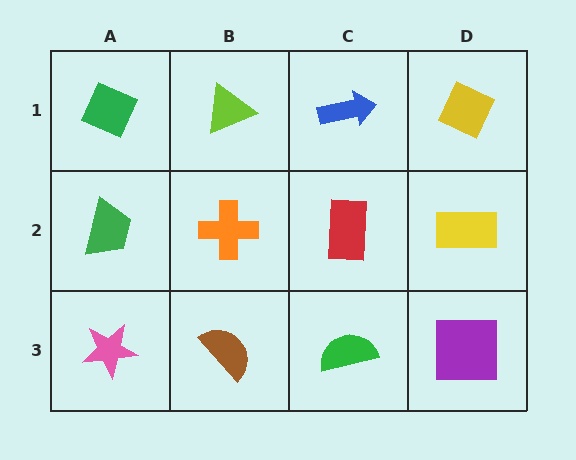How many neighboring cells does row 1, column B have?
3.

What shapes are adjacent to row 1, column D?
A yellow rectangle (row 2, column D), a blue arrow (row 1, column C).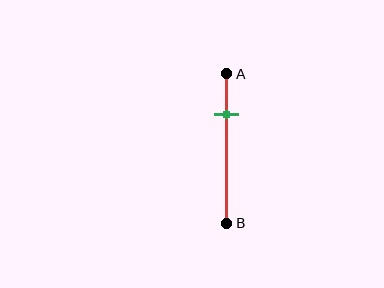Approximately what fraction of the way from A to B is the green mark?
The green mark is approximately 25% of the way from A to B.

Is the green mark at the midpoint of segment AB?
No, the mark is at about 25% from A, not at the 50% midpoint.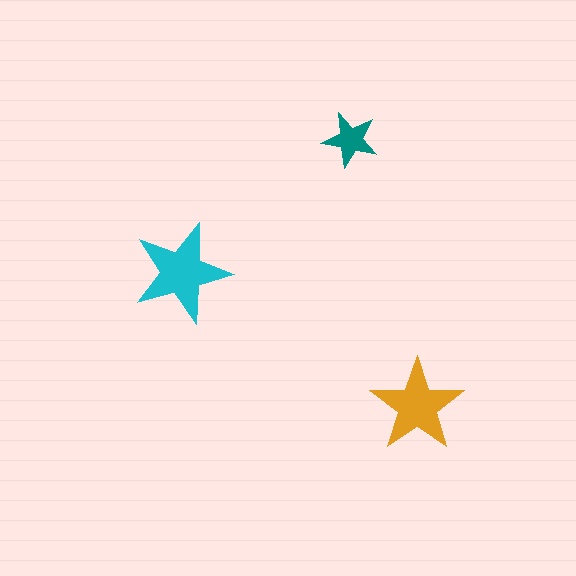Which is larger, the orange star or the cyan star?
The cyan one.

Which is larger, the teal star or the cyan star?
The cyan one.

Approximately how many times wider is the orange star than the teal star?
About 1.5 times wider.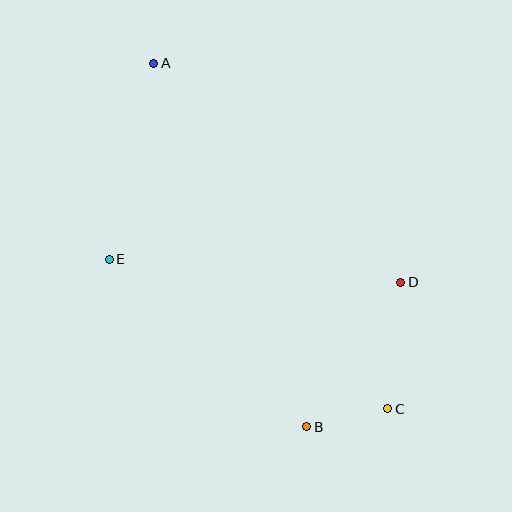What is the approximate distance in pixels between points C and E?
The distance between C and E is approximately 316 pixels.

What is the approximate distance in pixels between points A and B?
The distance between A and B is approximately 394 pixels.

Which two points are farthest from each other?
Points A and C are farthest from each other.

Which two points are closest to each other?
Points B and C are closest to each other.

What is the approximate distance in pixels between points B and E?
The distance between B and E is approximately 259 pixels.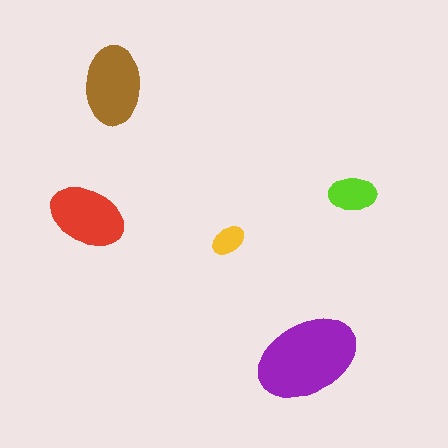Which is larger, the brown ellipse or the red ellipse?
The brown one.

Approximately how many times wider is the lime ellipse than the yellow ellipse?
About 1.5 times wider.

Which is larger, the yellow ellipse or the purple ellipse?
The purple one.